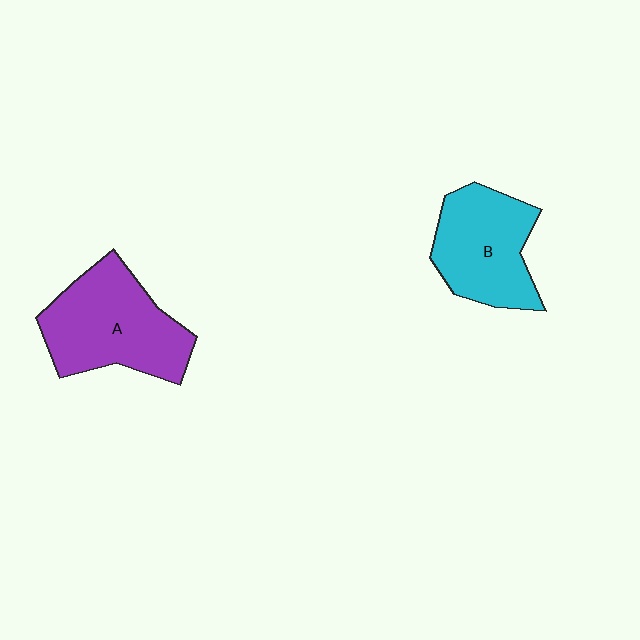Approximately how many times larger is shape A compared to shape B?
Approximately 1.2 times.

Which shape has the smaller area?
Shape B (cyan).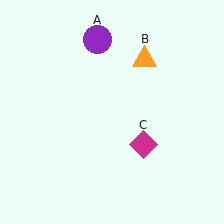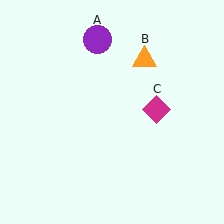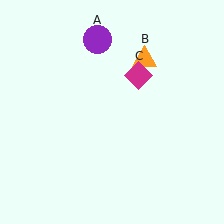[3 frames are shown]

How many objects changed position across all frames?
1 object changed position: magenta diamond (object C).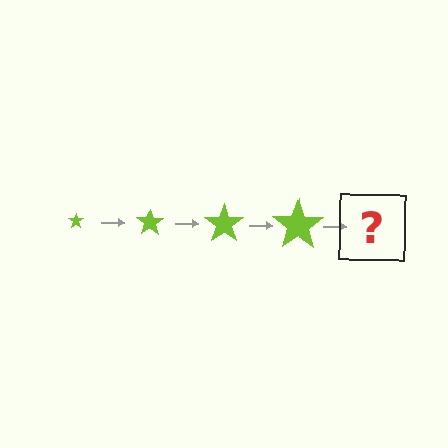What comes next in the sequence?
The next element should be a lime star, larger than the previous one.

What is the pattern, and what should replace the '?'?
The pattern is that the star gets progressively larger each step. The '?' should be a lime star, larger than the previous one.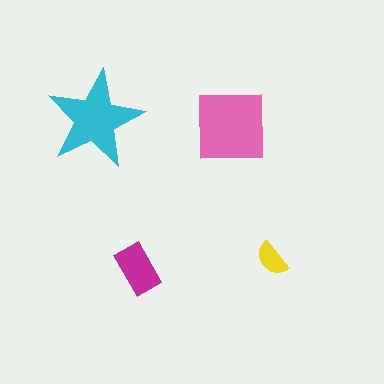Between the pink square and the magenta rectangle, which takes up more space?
The pink square.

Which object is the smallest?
The yellow semicircle.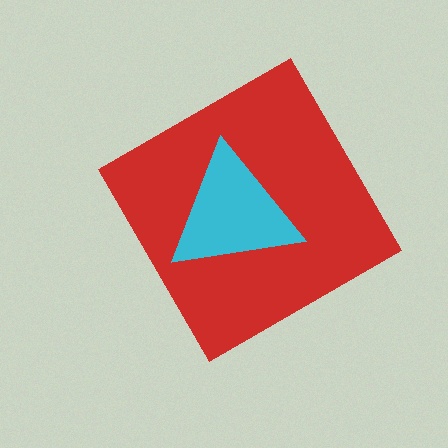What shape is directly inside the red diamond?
The cyan triangle.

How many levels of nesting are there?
2.